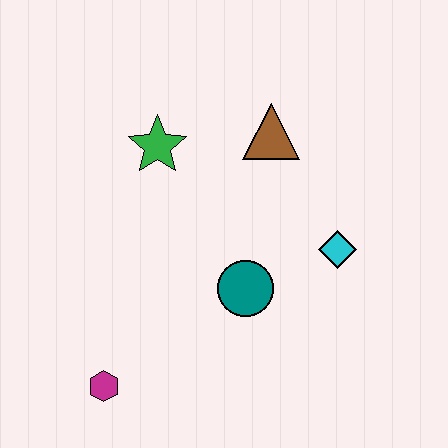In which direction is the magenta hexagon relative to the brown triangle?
The magenta hexagon is below the brown triangle.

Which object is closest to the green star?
The brown triangle is closest to the green star.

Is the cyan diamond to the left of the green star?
No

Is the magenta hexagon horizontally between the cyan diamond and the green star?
No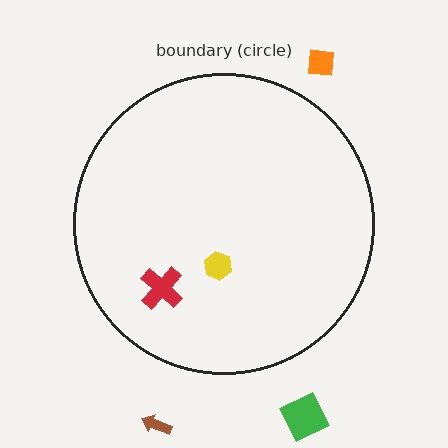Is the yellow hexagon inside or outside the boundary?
Inside.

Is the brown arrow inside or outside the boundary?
Outside.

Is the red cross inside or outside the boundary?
Inside.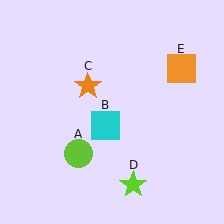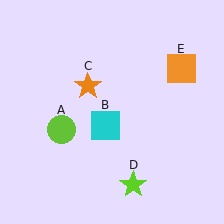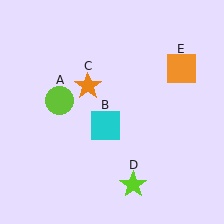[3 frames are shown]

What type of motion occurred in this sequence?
The lime circle (object A) rotated clockwise around the center of the scene.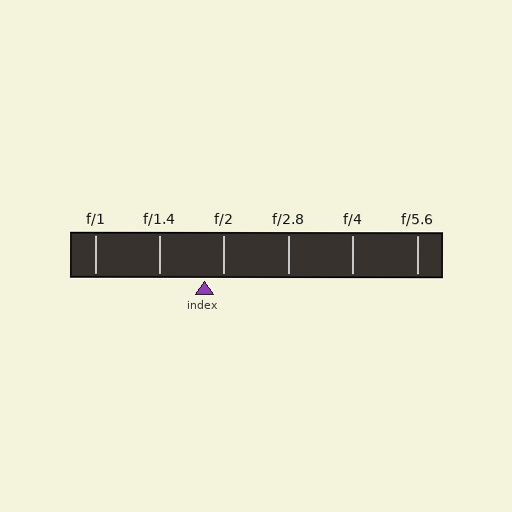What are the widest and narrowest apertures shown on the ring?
The widest aperture shown is f/1 and the narrowest is f/5.6.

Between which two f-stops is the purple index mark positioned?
The index mark is between f/1.4 and f/2.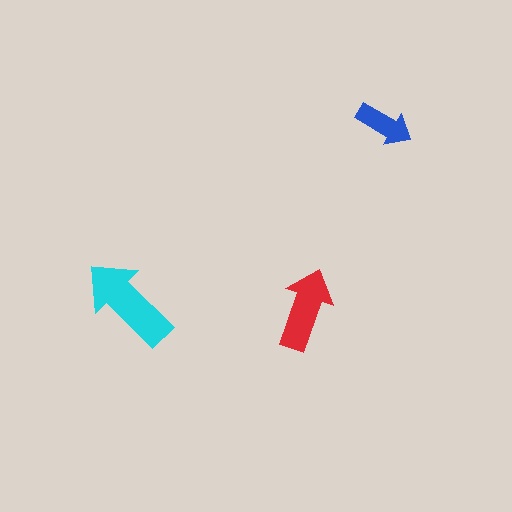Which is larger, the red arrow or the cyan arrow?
The cyan one.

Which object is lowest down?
The red arrow is bottommost.